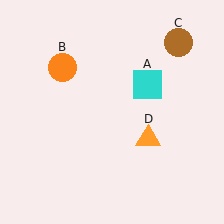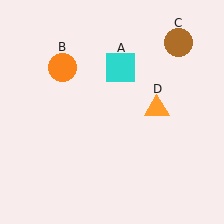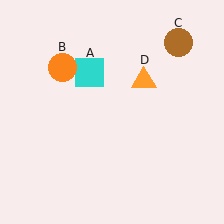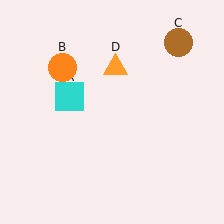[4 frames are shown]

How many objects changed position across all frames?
2 objects changed position: cyan square (object A), orange triangle (object D).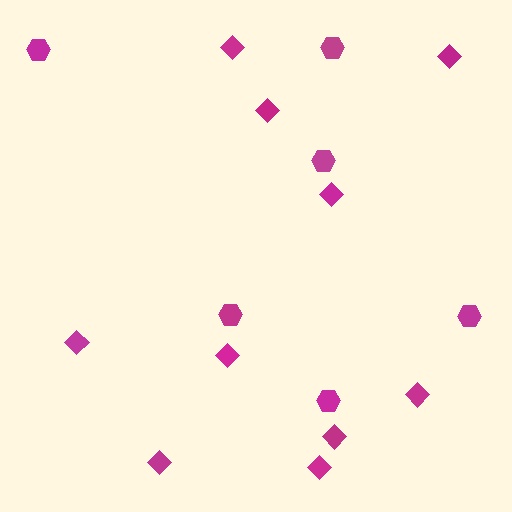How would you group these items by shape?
There are 2 groups: one group of hexagons (6) and one group of diamonds (10).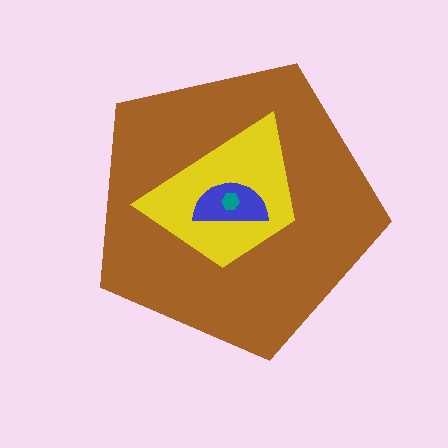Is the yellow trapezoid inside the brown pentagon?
Yes.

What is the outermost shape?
The brown pentagon.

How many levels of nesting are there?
4.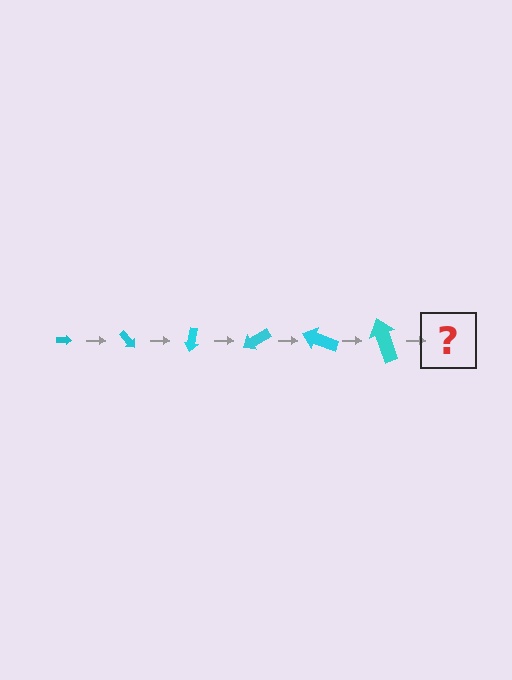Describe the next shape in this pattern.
It should be an arrow, larger than the previous one and rotated 300 degrees from the start.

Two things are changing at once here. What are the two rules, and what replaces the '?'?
The two rules are that the arrow grows larger each step and it rotates 50 degrees each step. The '?' should be an arrow, larger than the previous one and rotated 300 degrees from the start.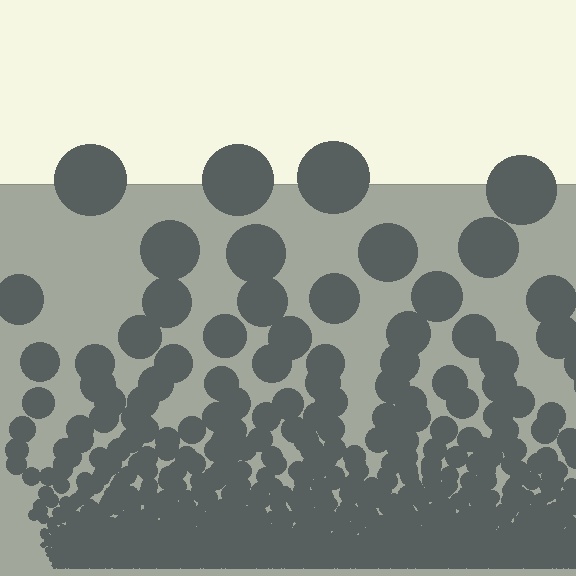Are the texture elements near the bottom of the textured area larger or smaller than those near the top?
Smaller. The gradient is inverted — elements near the bottom are smaller and denser.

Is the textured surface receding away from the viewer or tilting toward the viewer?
The surface appears to tilt toward the viewer. Texture elements get larger and sparser toward the top.